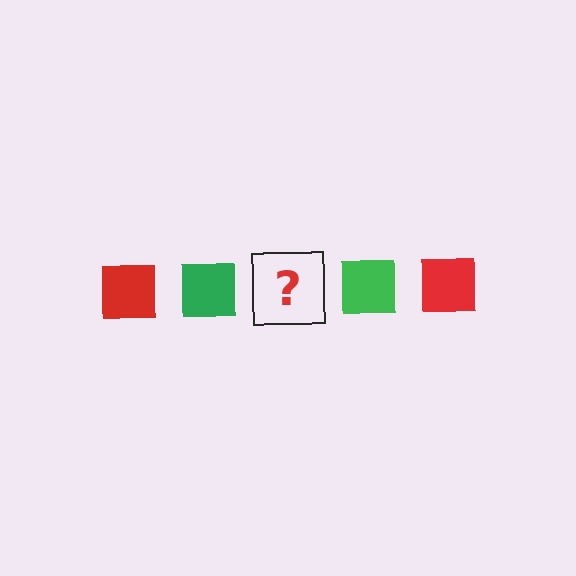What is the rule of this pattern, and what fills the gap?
The rule is that the pattern cycles through red, green squares. The gap should be filled with a red square.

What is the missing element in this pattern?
The missing element is a red square.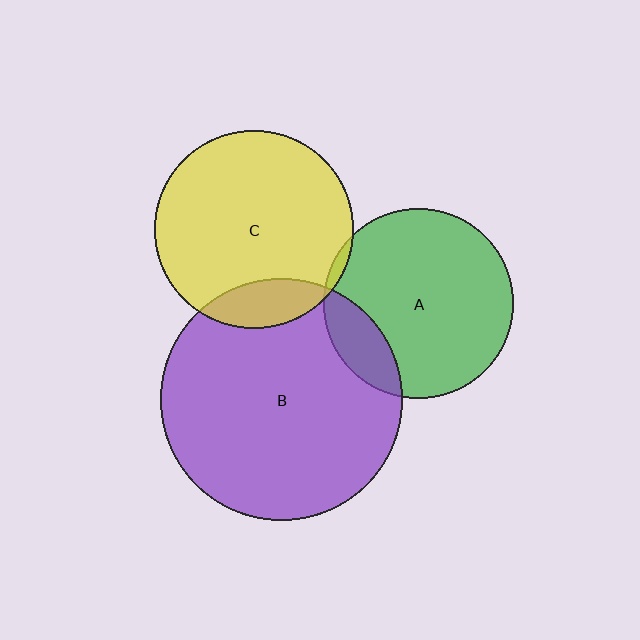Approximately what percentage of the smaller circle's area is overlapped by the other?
Approximately 15%.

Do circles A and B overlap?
Yes.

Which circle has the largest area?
Circle B (purple).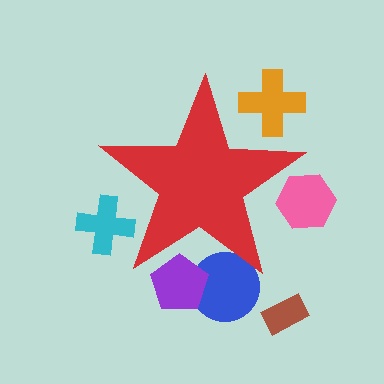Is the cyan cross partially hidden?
Yes, the cyan cross is partially hidden behind the red star.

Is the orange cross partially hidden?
Yes, the orange cross is partially hidden behind the red star.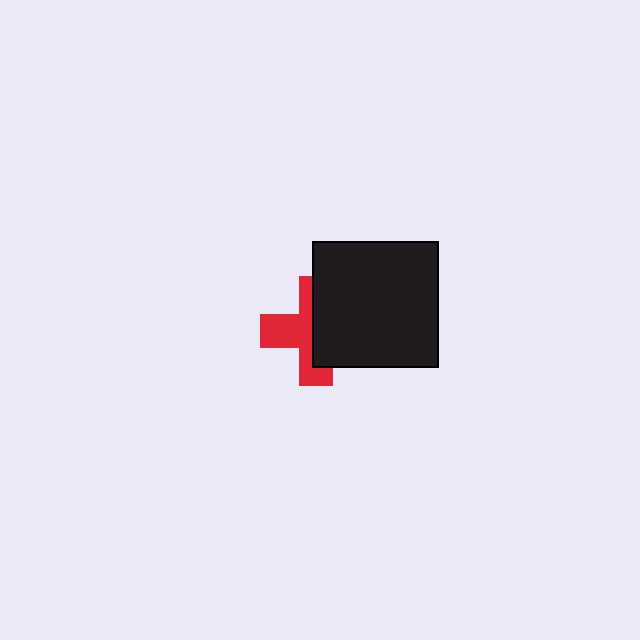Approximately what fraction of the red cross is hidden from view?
Roughly 52% of the red cross is hidden behind the black square.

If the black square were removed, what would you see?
You would see the complete red cross.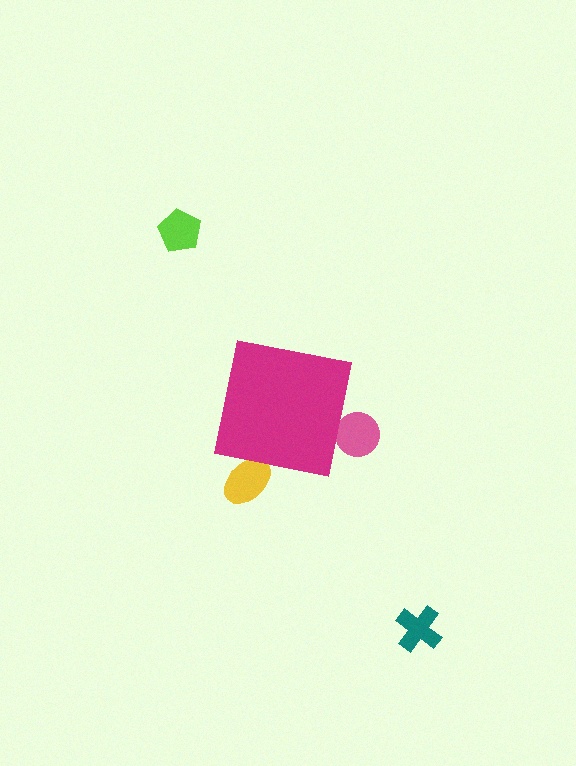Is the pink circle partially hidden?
Yes, the pink circle is partially hidden behind the magenta square.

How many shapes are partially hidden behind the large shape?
2 shapes are partially hidden.